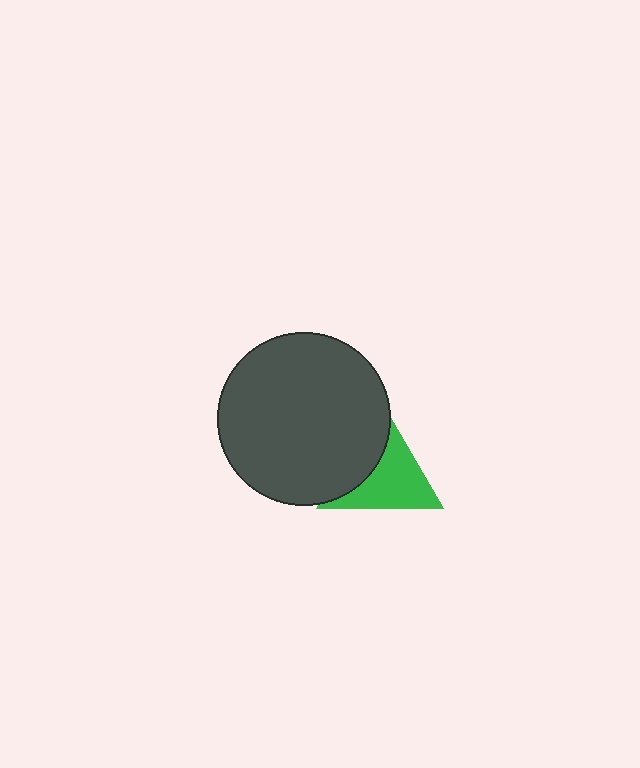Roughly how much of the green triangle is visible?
About half of it is visible (roughly 60%).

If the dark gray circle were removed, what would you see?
You would see the complete green triangle.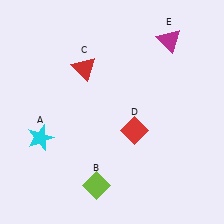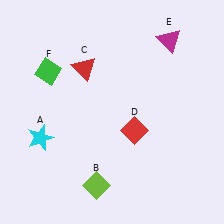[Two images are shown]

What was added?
A green diamond (F) was added in Image 2.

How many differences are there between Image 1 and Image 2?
There is 1 difference between the two images.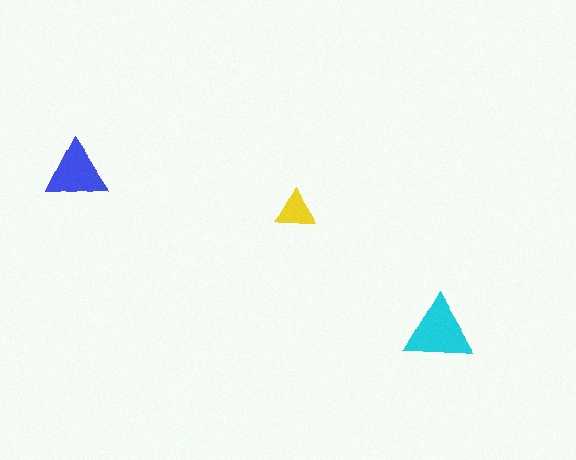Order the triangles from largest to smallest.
the cyan one, the blue one, the yellow one.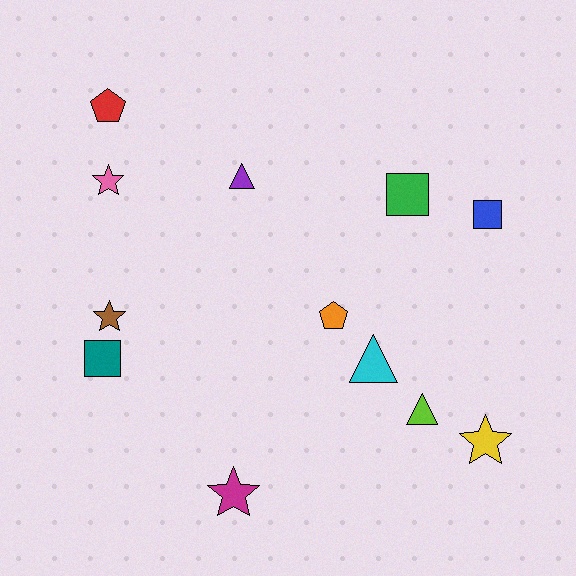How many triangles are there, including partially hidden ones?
There are 3 triangles.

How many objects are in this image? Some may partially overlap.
There are 12 objects.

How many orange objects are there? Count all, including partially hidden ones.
There is 1 orange object.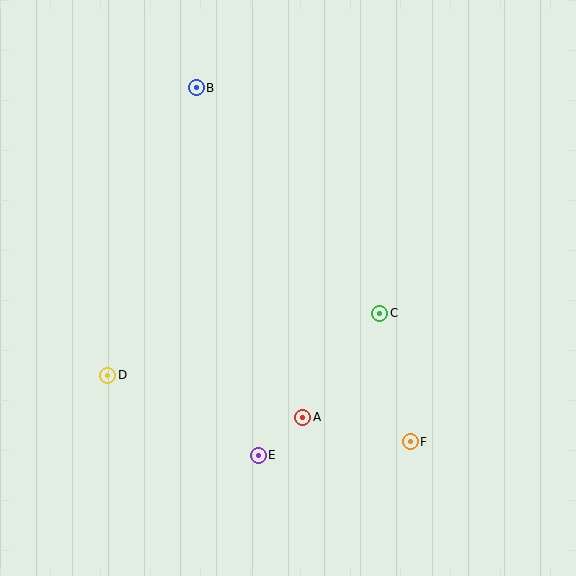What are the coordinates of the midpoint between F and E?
The midpoint between F and E is at (334, 448).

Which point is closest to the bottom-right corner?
Point F is closest to the bottom-right corner.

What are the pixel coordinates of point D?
Point D is at (108, 375).